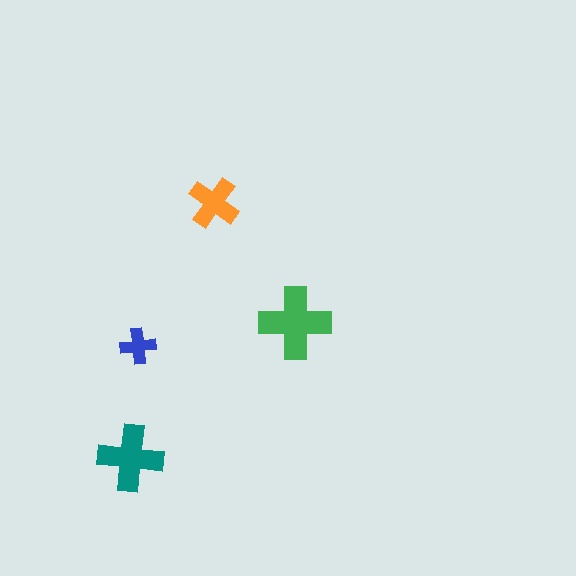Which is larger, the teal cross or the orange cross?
The teal one.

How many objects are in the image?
There are 4 objects in the image.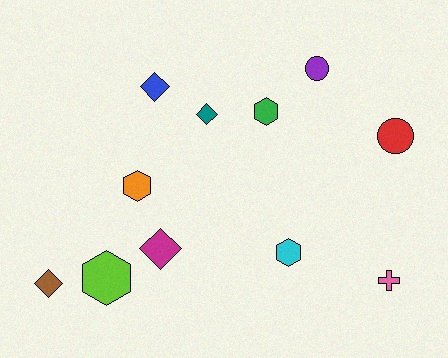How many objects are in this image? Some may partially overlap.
There are 11 objects.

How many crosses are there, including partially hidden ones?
There is 1 cross.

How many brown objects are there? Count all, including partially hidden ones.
There is 1 brown object.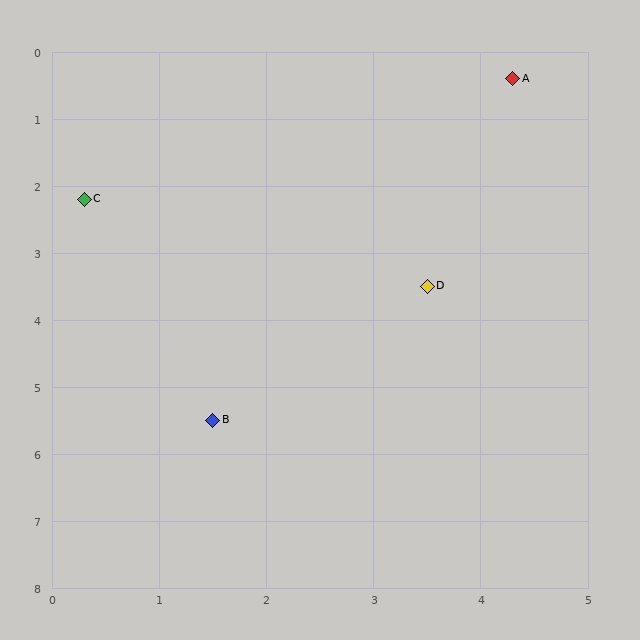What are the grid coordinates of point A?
Point A is at approximately (4.3, 0.4).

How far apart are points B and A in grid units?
Points B and A are about 5.8 grid units apart.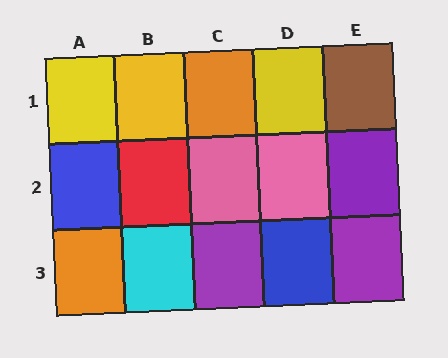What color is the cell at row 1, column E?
Brown.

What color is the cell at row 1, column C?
Orange.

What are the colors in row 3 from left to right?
Orange, cyan, purple, blue, purple.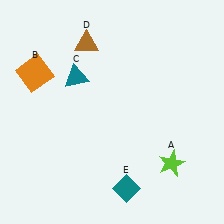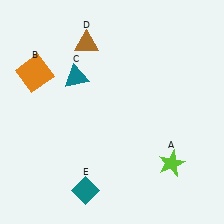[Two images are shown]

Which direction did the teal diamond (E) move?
The teal diamond (E) moved left.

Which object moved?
The teal diamond (E) moved left.